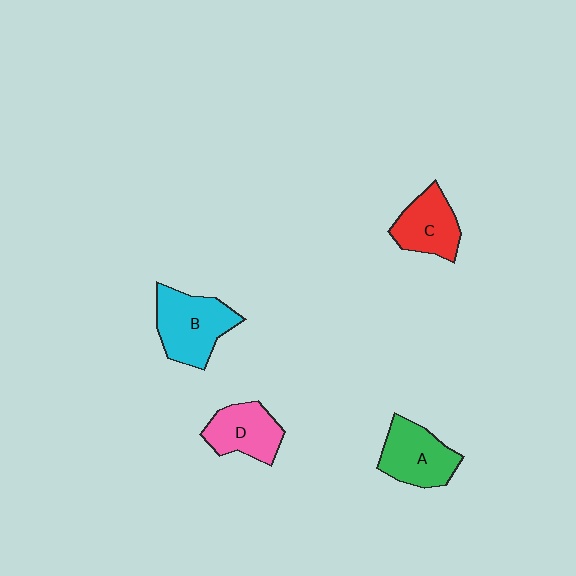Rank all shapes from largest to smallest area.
From largest to smallest: B (cyan), A (green), D (pink), C (red).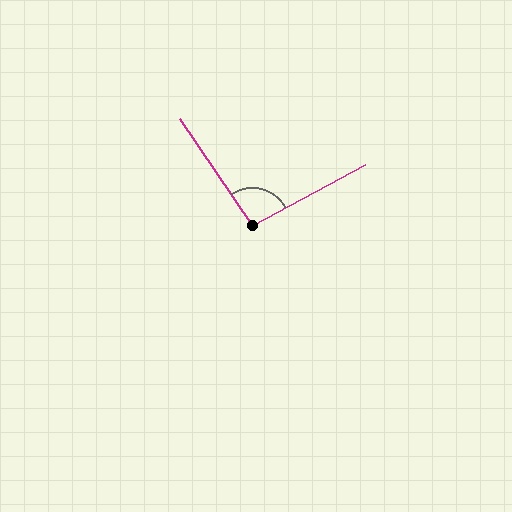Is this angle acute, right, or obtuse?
It is obtuse.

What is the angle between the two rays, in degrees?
Approximately 96 degrees.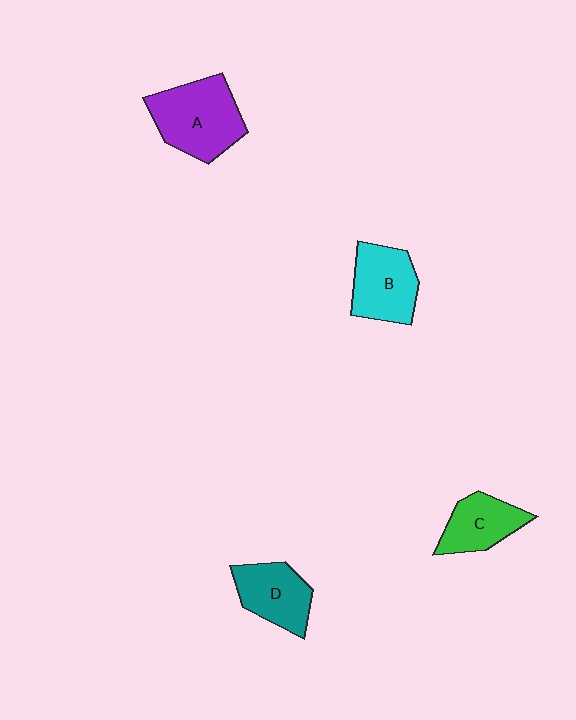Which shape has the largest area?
Shape A (purple).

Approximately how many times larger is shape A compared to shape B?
Approximately 1.3 times.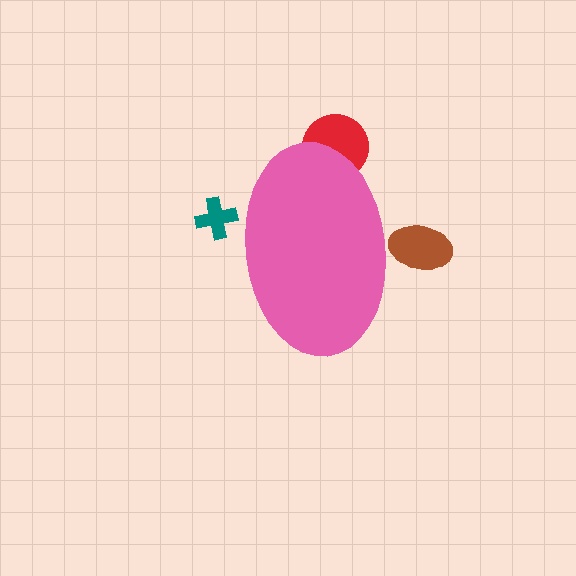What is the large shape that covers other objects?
A pink ellipse.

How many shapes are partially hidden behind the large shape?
3 shapes are partially hidden.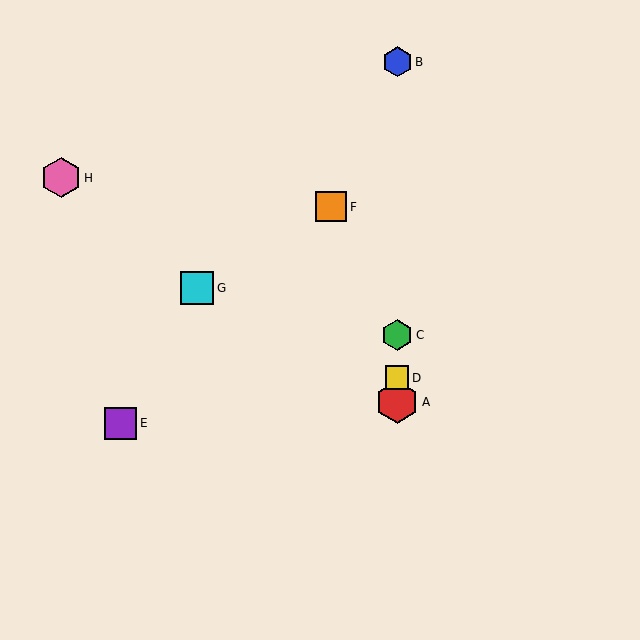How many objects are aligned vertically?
4 objects (A, B, C, D) are aligned vertically.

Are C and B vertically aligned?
Yes, both are at x≈397.